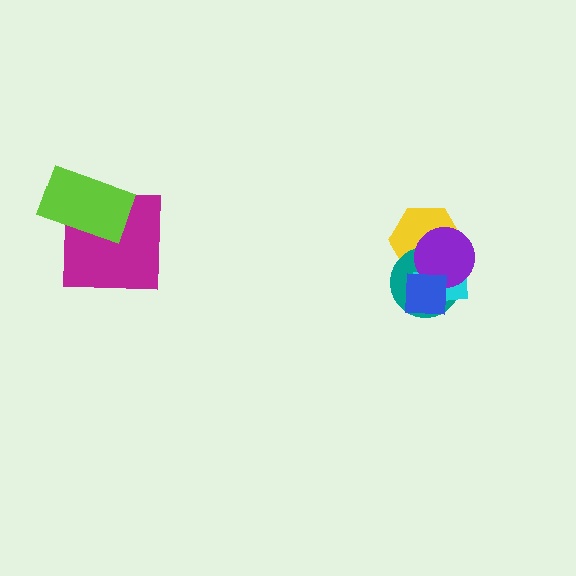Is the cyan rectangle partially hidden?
Yes, it is partially covered by another shape.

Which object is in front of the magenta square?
The lime rectangle is in front of the magenta square.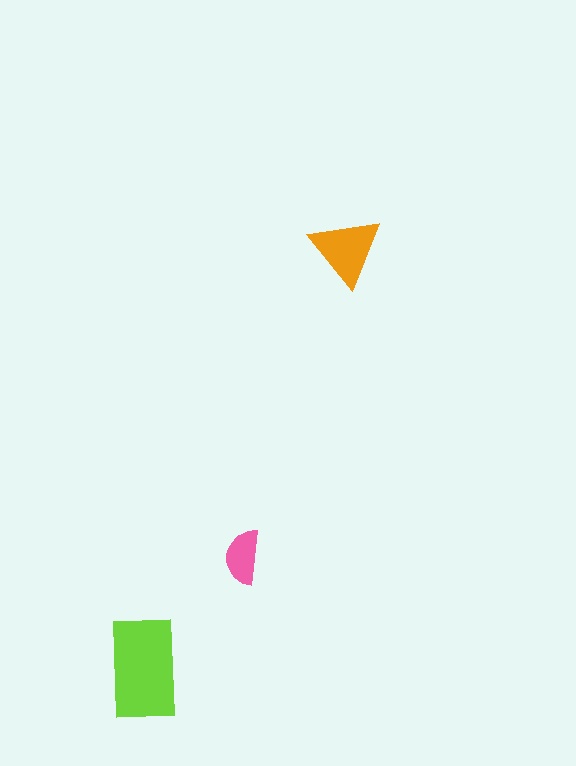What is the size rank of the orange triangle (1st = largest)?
2nd.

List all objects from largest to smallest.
The lime rectangle, the orange triangle, the pink semicircle.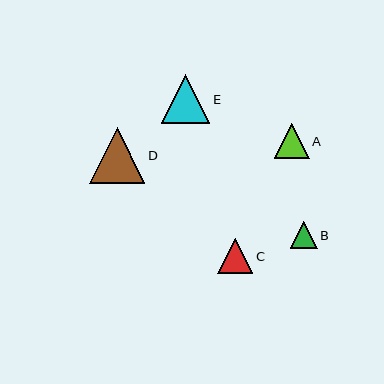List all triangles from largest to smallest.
From largest to smallest: D, E, C, A, B.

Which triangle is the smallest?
Triangle B is the smallest with a size of approximately 27 pixels.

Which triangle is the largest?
Triangle D is the largest with a size of approximately 56 pixels.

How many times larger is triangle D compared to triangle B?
Triangle D is approximately 2.1 times the size of triangle B.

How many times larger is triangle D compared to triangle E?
Triangle D is approximately 1.2 times the size of triangle E.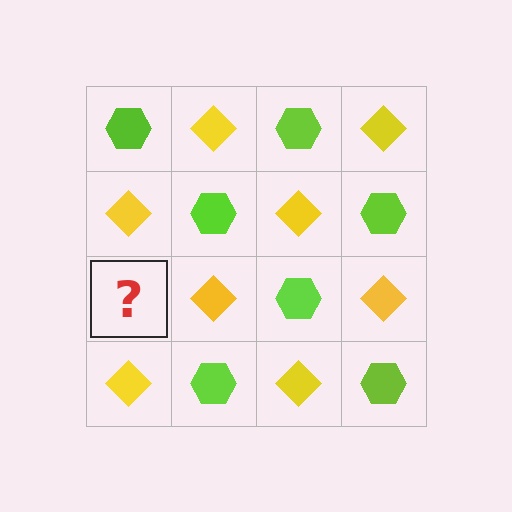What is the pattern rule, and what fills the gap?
The rule is that it alternates lime hexagon and yellow diamond in a checkerboard pattern. The gap should be filled with a lime hexagon.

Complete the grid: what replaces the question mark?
The question mark should be replaced with a lime hexagon.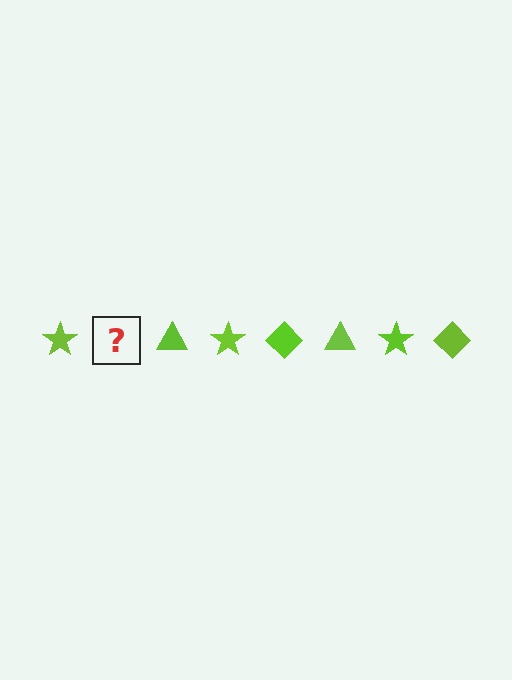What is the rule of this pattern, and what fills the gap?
The rule is that the pattern cycles through star, diamond, triangle shapes in lime. The gap should be filled with a lime diamond.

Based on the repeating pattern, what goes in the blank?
The blank should be a lime diamond.